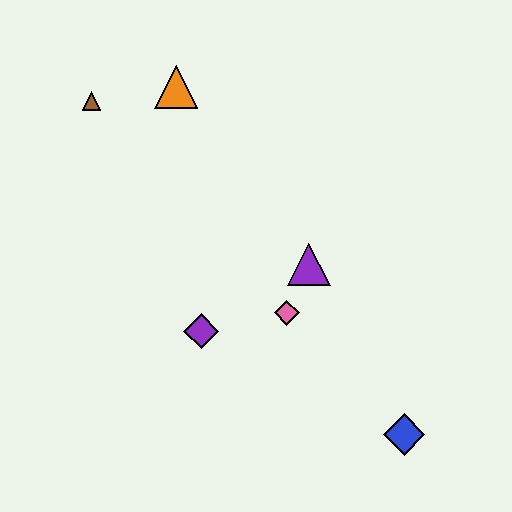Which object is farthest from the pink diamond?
The brown triangle is farthest from the pink diamond.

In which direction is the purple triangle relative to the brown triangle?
The purple triangle is to the right of the brown triangle.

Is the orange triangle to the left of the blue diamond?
Yes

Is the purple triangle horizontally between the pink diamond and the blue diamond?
Yes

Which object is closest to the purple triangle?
The pink diamond is closest to the purple triangle.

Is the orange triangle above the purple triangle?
Yes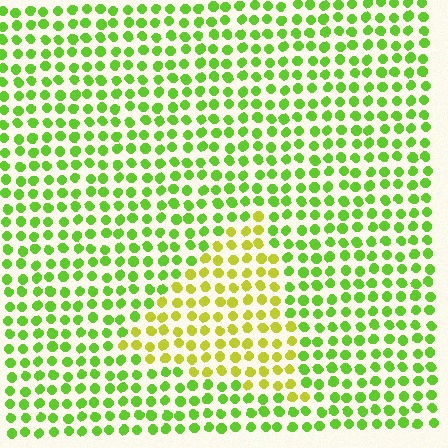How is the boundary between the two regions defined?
The boundary is defined purely by a slight shift in hue (about 36 degrees). Spacing, size, and orientation are identical on both sides.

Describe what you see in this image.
The image is filled with small lime elements in a uniform arrangement. A triangle-shaped region is visible where the elements are tinted to a slightly different hue, forming a subtle color boundary.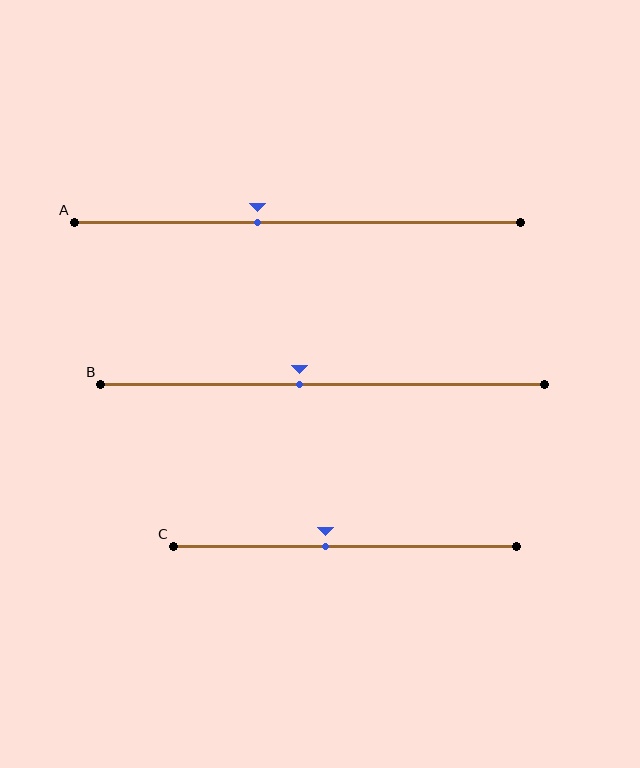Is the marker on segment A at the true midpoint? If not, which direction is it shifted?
No, the marker on segment A is shifted to the left by about 9% of the segment length.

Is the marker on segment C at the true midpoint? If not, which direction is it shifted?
No, the marker on segment C is shifted to the left by about 6% of the segment length.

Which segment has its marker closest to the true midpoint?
Segment B has its marker closest to the true midpoint.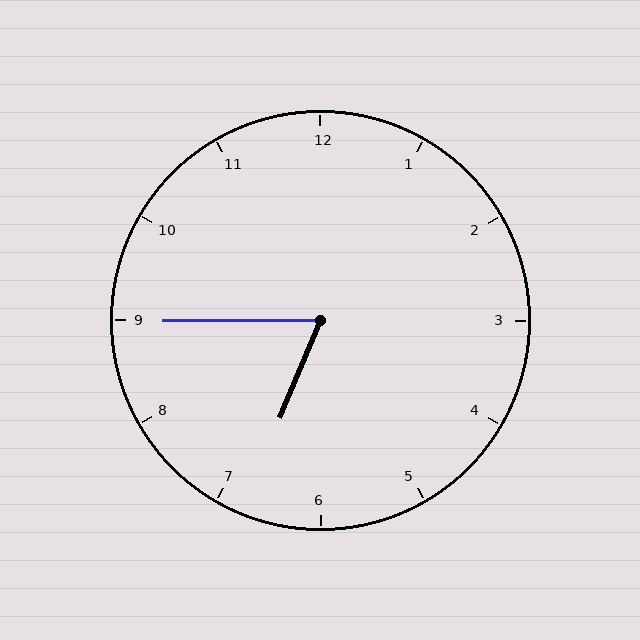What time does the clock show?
6:45.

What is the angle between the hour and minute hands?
Approximately 68 degrees.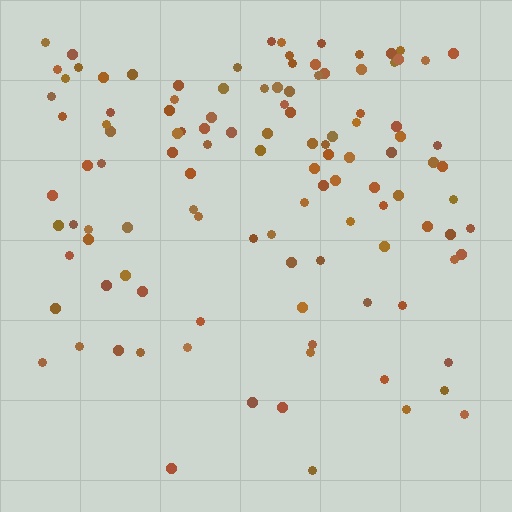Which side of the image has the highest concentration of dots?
The top.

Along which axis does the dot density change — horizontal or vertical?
Vertical.